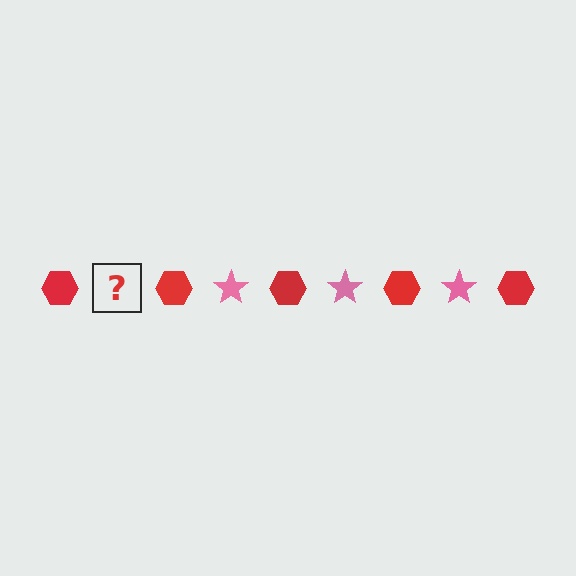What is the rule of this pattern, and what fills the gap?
The rule is that the pattern alternates between red hexagon and pink star. The gap should be filled with a pink star.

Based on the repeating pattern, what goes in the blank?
The blank should be a pink star.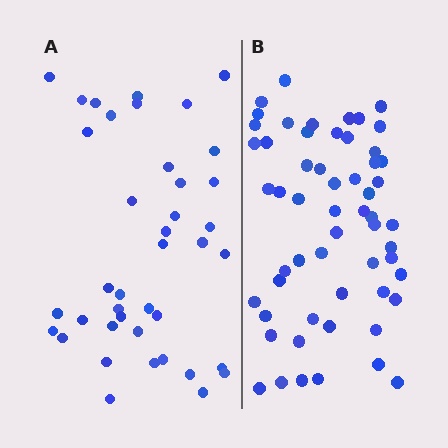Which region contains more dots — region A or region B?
Region B (the right region) has more dots.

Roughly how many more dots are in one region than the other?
Region B has approximately 15 more dots than region A.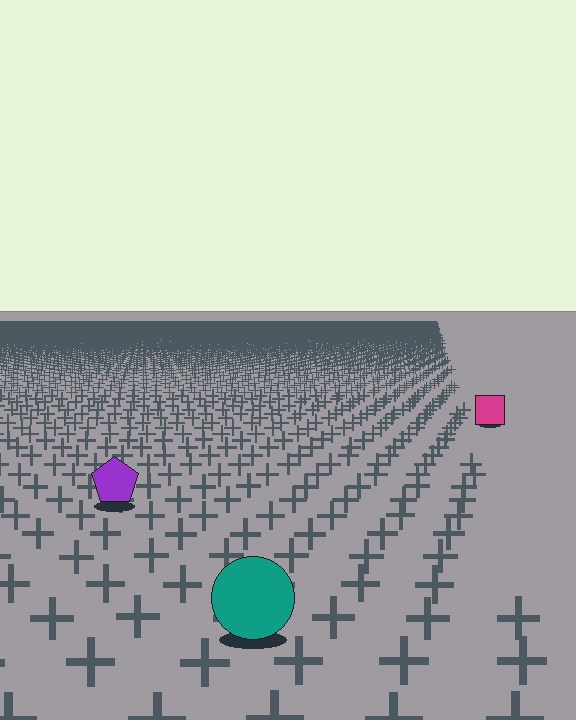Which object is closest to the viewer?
The teal circle is closest. The texture marks near it are larger and more spread out.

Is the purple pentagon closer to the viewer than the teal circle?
No. The teal circle is closer — you can tell from the texture gradient: the ground texture is coarser near it.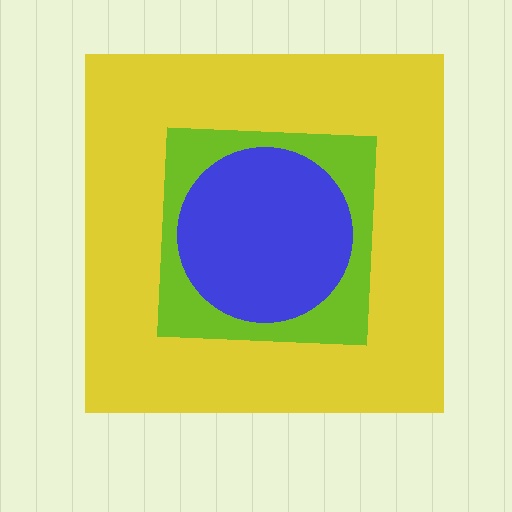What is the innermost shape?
The blue circle.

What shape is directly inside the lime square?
The blue circle.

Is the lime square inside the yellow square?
Yes.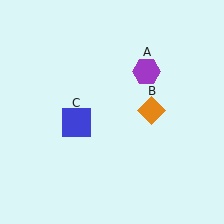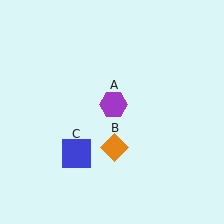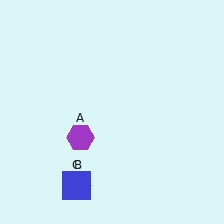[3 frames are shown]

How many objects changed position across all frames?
3 objects changed position: purple hexagon (object A), orange diamond (object B), blue square (object C).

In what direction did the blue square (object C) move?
The blue square (object C) moved down.